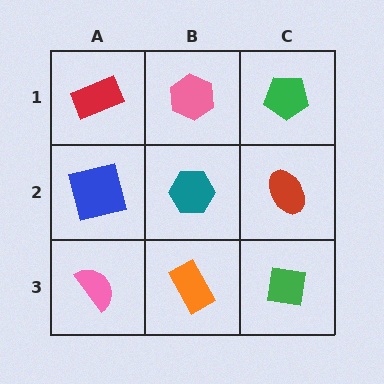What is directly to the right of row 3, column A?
An orange rectangle.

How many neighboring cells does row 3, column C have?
2.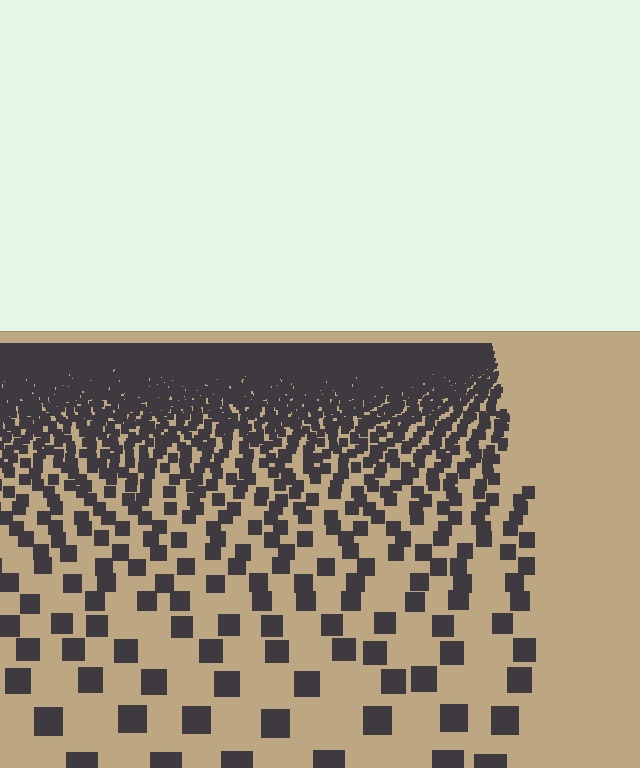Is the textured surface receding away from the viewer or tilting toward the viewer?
The surface is receding away from the viewer. Texture elements get smaller and denser toward the top.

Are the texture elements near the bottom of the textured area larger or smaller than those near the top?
Larger. Near the bottom, elements are closer to the viewer and appear at a bigger on-screen size.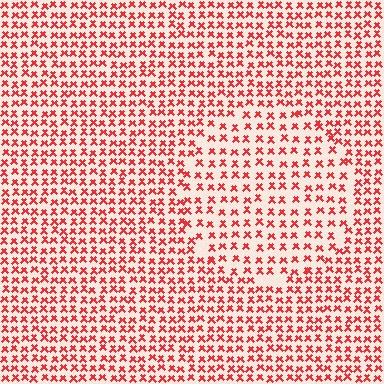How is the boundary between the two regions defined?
The boundary is defined by a change in element density (approximately 1.5x ratio). All elements are the same color, size, and shape.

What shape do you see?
I see a circle.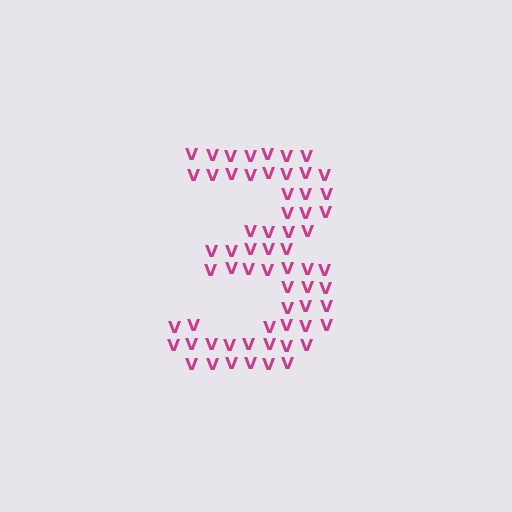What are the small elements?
The small elements are letter V's.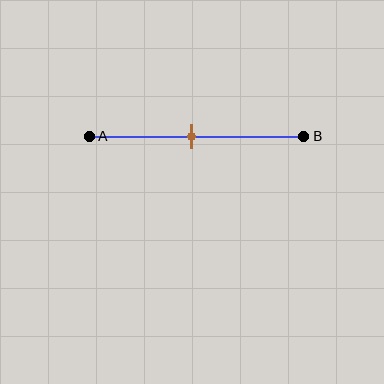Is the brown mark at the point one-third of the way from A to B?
No, the mark is at about 45% from A, not at the 33% one-third point.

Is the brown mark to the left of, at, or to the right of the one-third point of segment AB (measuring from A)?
The brown mark is to the right of the one-third point of segment AB.